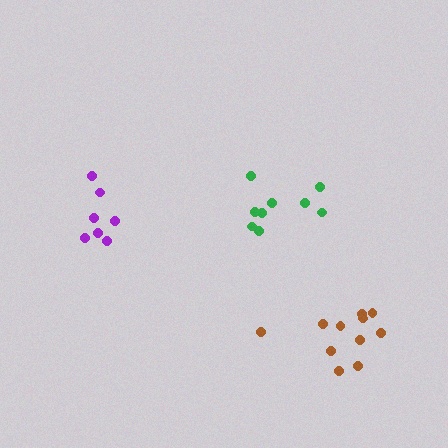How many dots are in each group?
Group 1: 9 dots, Group 2: 7 dots, Group 3: 11 dots (27 total).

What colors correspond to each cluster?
The clusters are colored: green, purple, brown.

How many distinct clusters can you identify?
There are 3 distinct clusters.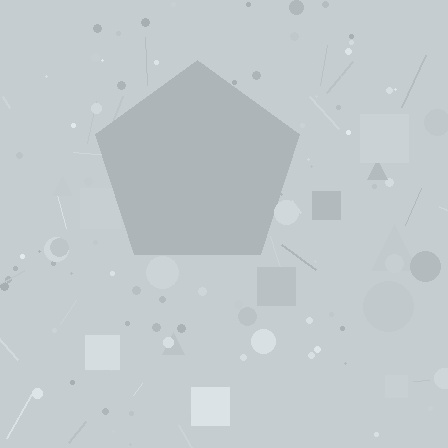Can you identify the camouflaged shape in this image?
The camouflaged shape is a pentagon.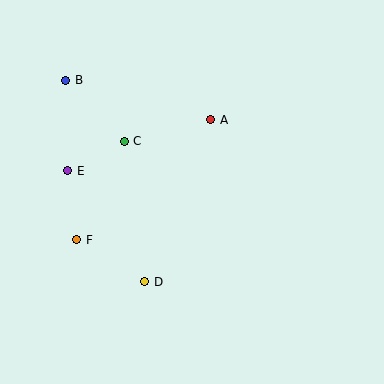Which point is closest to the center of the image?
Point A at (211, 120) is closest to the center.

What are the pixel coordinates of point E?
Point E is at (68, 171).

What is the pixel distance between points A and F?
The distance between A and F is 180 pixels.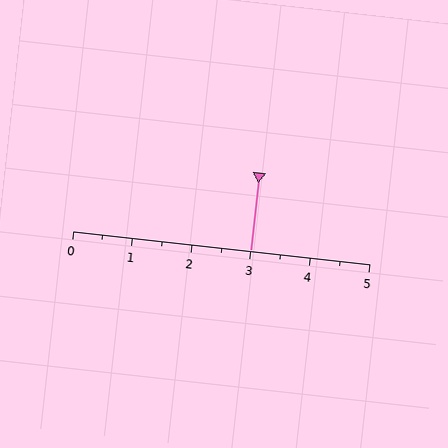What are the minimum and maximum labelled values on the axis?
The axis runs from 0 to 5.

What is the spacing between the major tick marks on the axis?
The major ticks are spaced 1 apart.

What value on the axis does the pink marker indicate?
The marker indicates approximately 3.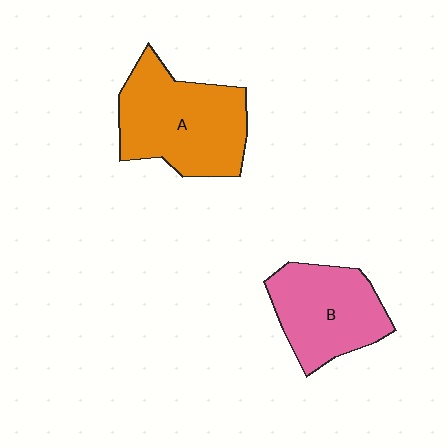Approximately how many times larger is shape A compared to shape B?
Approximately 1.3 times.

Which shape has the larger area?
Shape A (orange).